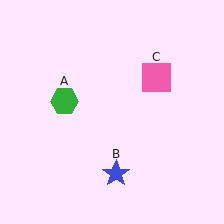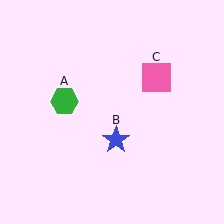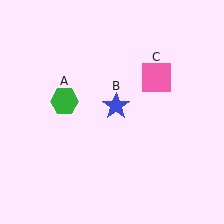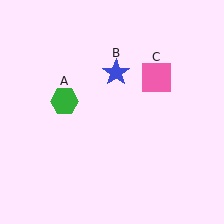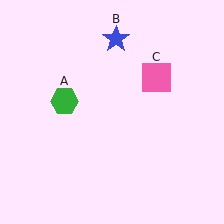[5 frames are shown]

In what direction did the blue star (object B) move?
The blue star (object B) moved up.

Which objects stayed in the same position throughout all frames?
Green hexagon (object A) and pink square (object C) remained stationary.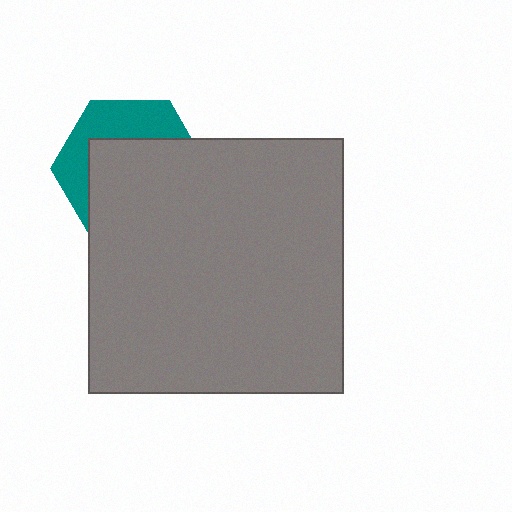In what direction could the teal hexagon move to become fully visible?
The teal hexagon could move up. That would shift it out from behind the gray square entirely.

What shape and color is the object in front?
The object in front is a gray square.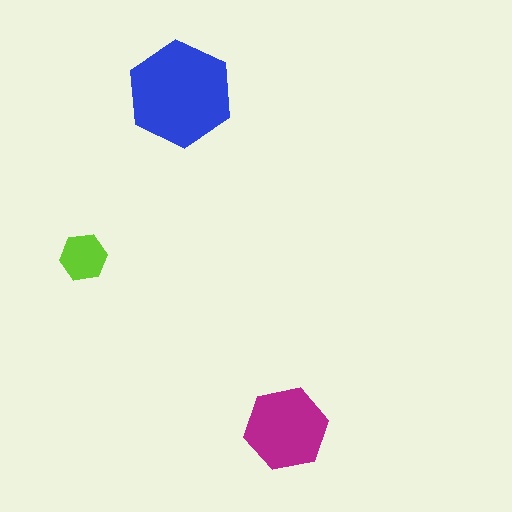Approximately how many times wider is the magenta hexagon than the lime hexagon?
About 2 times wider.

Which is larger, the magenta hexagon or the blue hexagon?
The blue one.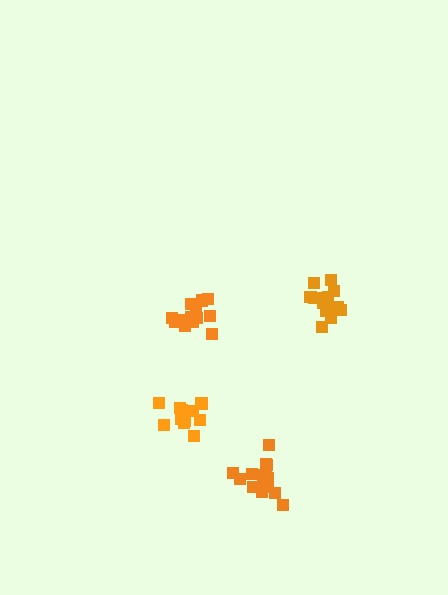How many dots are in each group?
Group 1: 14 dots, Group 2: 13 dots, Group 3: 11 dots, Group 4: 16 dots (54 total).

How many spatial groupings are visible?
There are 4 spatial groupings.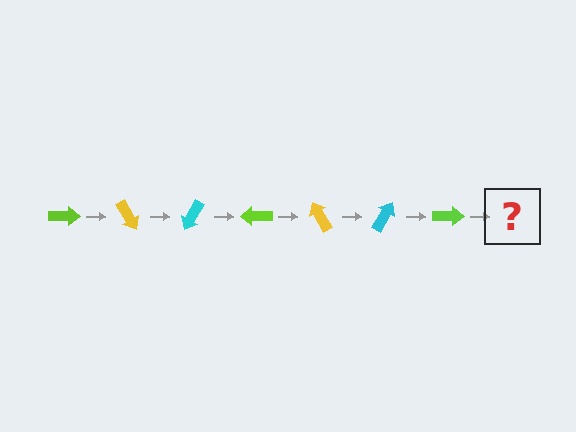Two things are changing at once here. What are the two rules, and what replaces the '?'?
The two rules are that it rotates 60 degrees each step and the color cycles through lime, yellow, and cyan. The '?' should be a yellow arrow, rotated 420 degrees from the start.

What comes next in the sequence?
The next element should be a yellow arrow, rotated 420 degrees from the start.